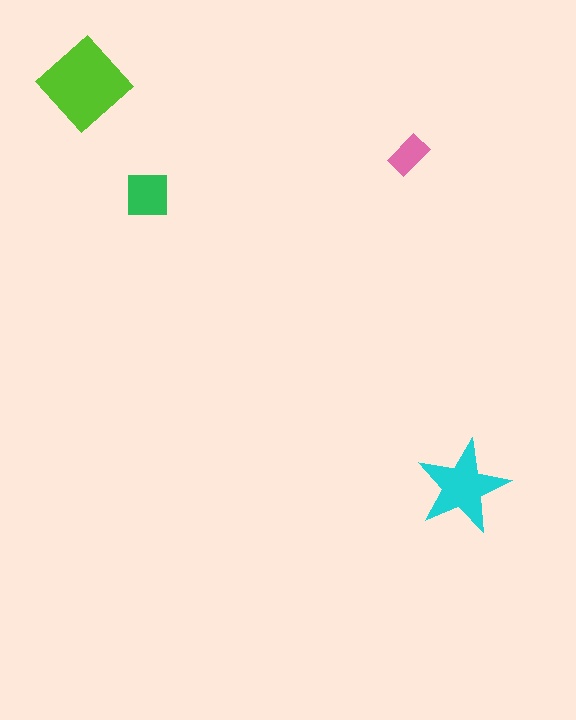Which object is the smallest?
The pink rectangle.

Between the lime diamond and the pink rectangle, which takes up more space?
The lime diamond.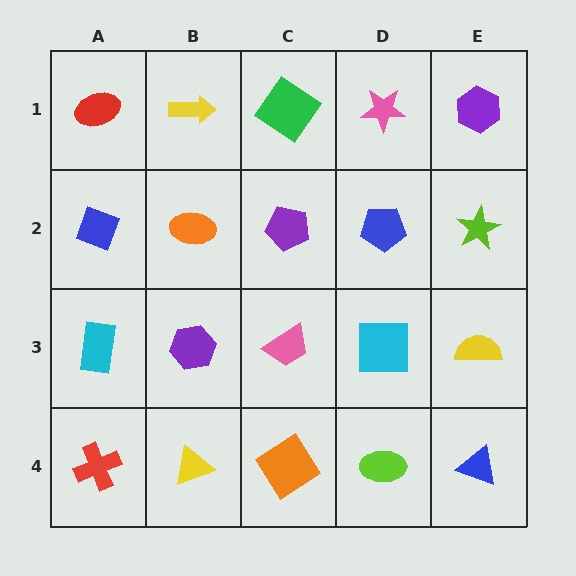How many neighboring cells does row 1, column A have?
2.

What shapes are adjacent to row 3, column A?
A blue diamond (row 2, column A), a red cross (row 4, column A), a purple hexagon (row 3, column B).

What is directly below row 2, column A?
A cyan rectangle.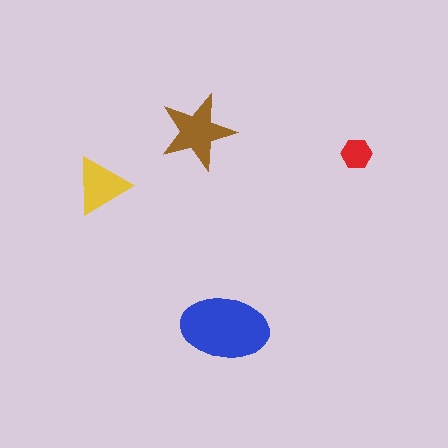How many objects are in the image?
There are 4 objects in the image.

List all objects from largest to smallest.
The blue ellipse, the brown star, the yellow triangle, the red hexagon.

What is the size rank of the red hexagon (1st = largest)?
4th.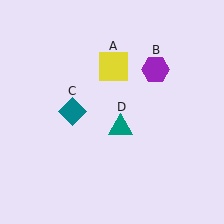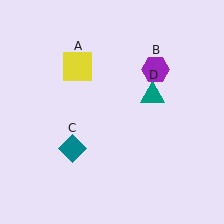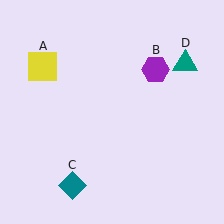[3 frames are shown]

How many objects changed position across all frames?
3 objects changed position: yellow square (object A), teal diamond (object C), teal triangle (object D).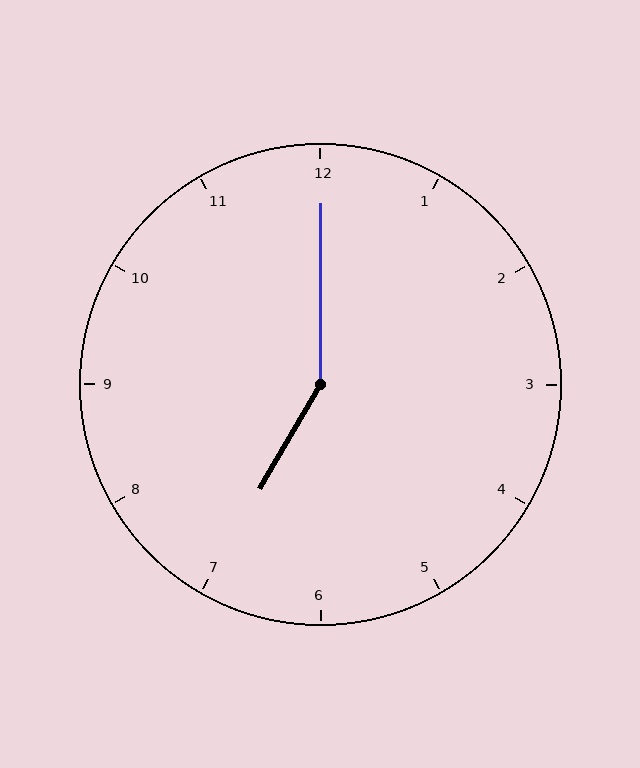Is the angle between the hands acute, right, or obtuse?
It is obtuse.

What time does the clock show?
7:00.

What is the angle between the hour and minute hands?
Approximately 150 degrees.